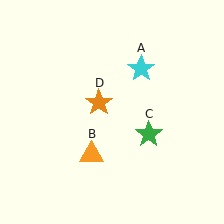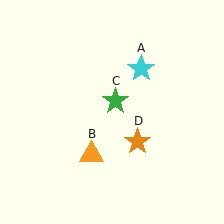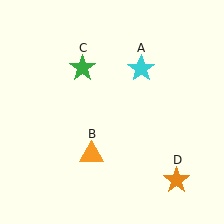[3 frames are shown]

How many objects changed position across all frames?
2 objects changed position: green star (object C), orange star (object D).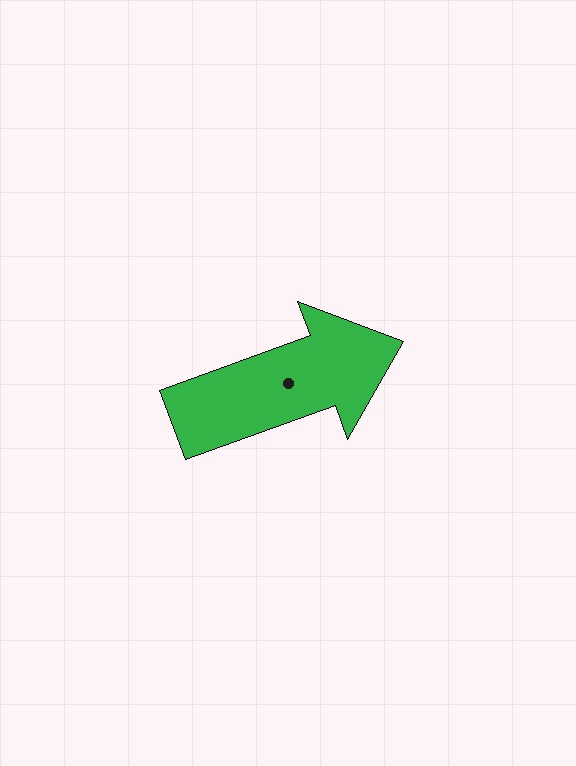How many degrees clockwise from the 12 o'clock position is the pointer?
Approximately 70 degrees.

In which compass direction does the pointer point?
East.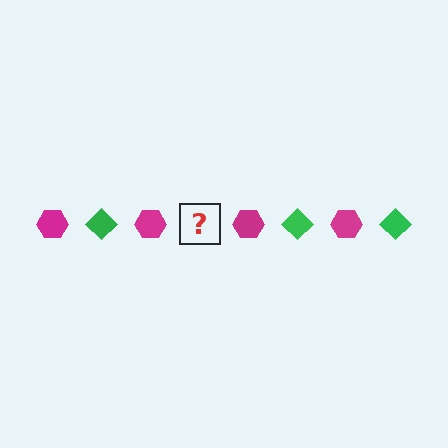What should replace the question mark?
The question mark should be replaced with a green diamond.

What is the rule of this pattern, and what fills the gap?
The rule is that the pattern alternates between magenta hexagon and green diamond. The gap should be filled with a green diamond.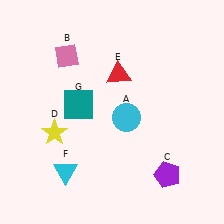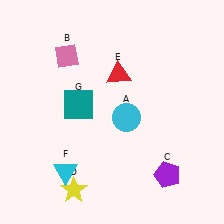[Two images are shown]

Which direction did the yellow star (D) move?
The yellow star (D) moved down.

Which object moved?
The yellow star (D) moved down.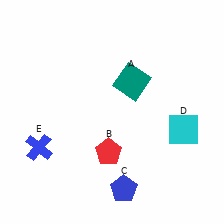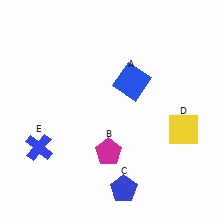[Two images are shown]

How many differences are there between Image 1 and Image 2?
There are 3 differences between the two images.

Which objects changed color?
A changed from teal to blue. B changed from red to magenta. D changed from cyan to yellow.